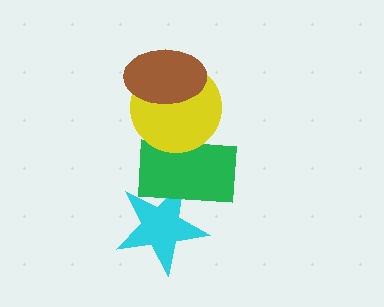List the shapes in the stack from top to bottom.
From top to bottom: the brown ellipse, the yellow circle, the green rectangle, the cyan star.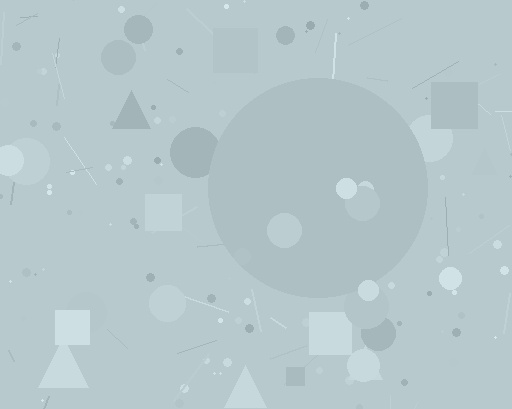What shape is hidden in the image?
A circle is hidden in the image.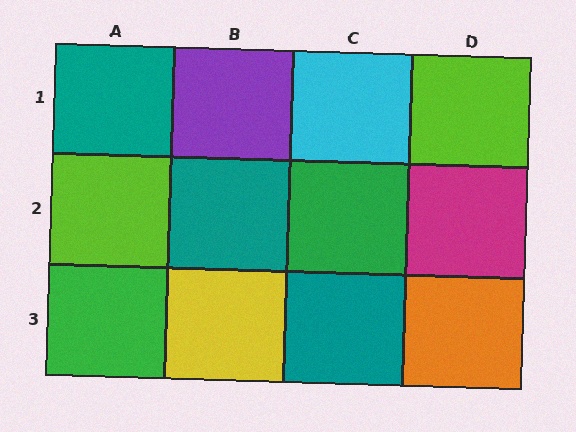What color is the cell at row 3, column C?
Teal.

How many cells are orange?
1 cell is orange.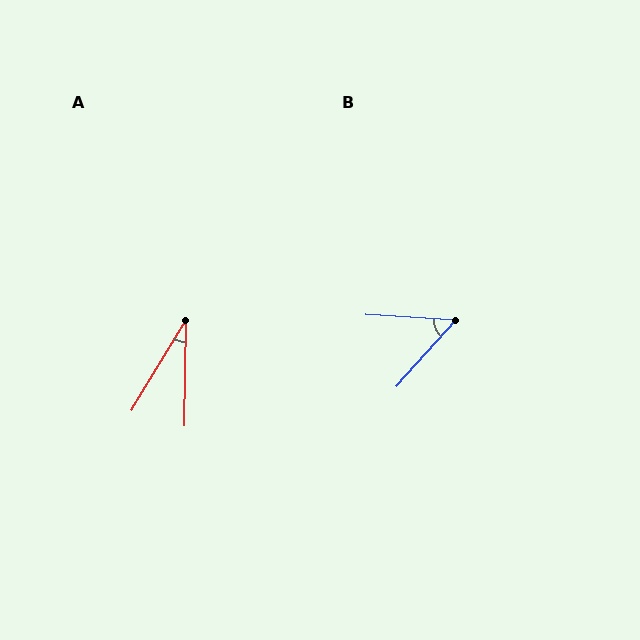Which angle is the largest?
B, at approximately 52 degrees.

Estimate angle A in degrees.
Approximately 30 degrees.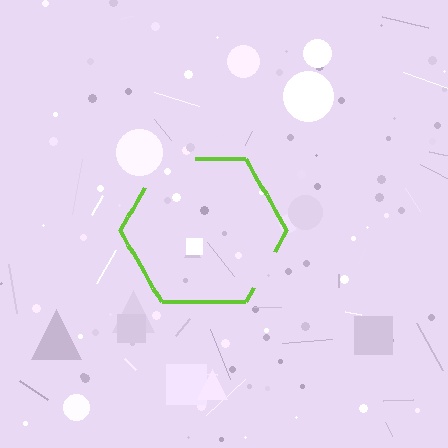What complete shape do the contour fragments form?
The contour fragments form a hexagon.